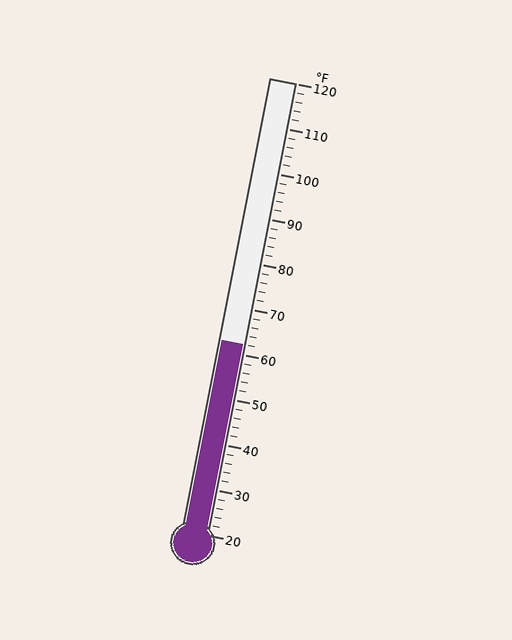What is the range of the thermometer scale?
The thermometer scale ranges from 20°F to 120°F.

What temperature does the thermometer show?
The thermometer shows approximately 62°F.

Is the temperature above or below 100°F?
The temperature is below 100°F.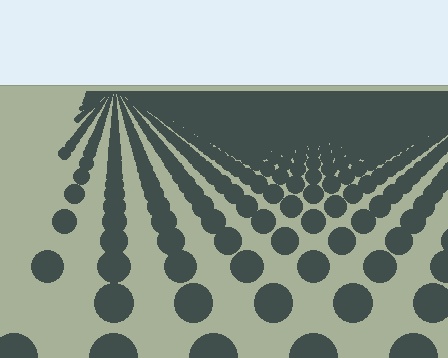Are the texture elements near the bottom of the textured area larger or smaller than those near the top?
Larger. Near the bottom, elements are closer to the viewer and appear at a bigger on-screen size.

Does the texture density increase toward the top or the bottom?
Density increases toward the top.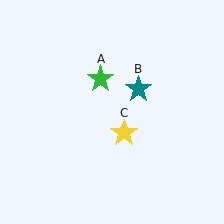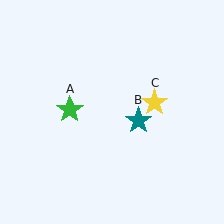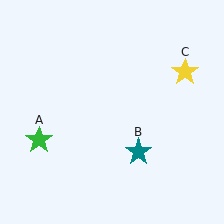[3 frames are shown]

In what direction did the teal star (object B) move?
The teal star (object B) moved down.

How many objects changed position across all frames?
3 objects changed position: green star (object A), teal star (object B), yellow star (object C).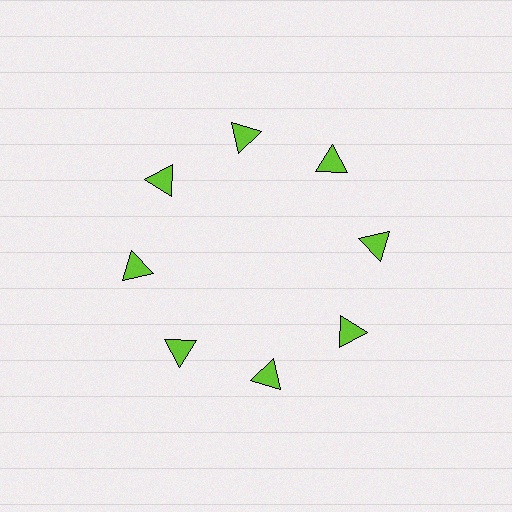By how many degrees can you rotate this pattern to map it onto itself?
The pattern maps onto itself every 45 degrees of rotation.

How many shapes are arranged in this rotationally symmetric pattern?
There are 8 shapes, arranged in 8 groups of 1.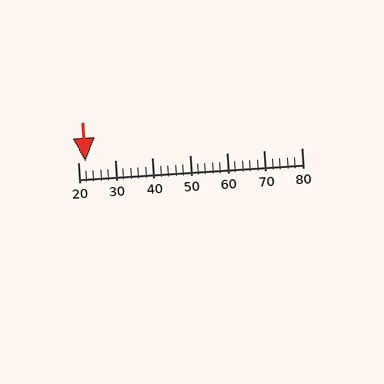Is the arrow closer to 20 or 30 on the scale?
The arrow is closer to 20.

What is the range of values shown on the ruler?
The ruler shows values from 20 to 80.